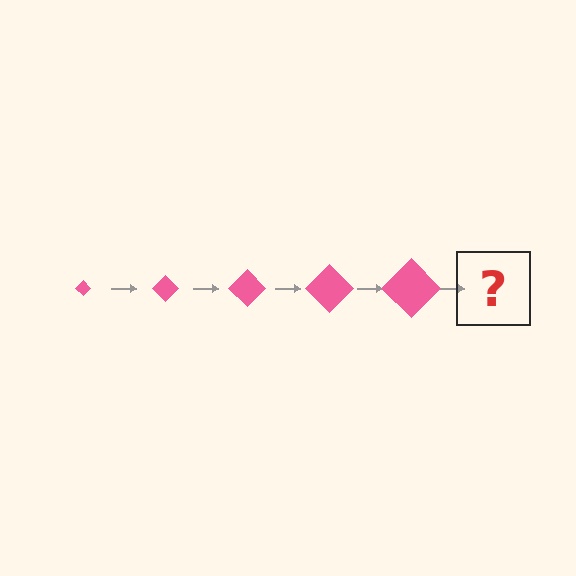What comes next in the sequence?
The next element should be a pink diamond, larger than the previous one.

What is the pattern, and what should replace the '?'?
The pattern is that the diamond gets progressively larger each step. The '?' should be a pink diamond, larger than the previous one.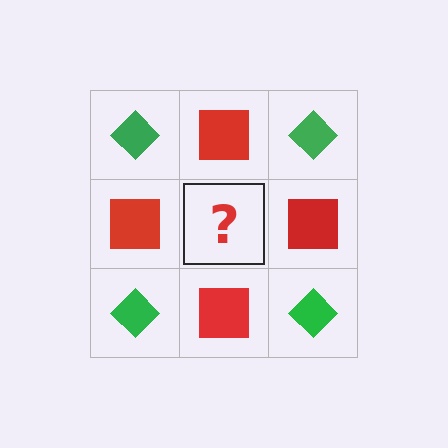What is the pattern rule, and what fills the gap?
The rule is that it alternates green diamond and red square in a checkerboard pattern. The gap should be filled with a green diamond.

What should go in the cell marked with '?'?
The missing cell should contain a green diamond.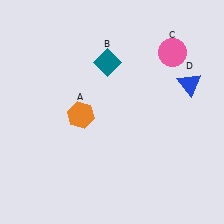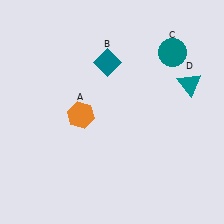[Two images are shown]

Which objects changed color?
C changed from pink to teal. D changed from blue to teal.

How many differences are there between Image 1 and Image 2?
There are 2 differences between the two images.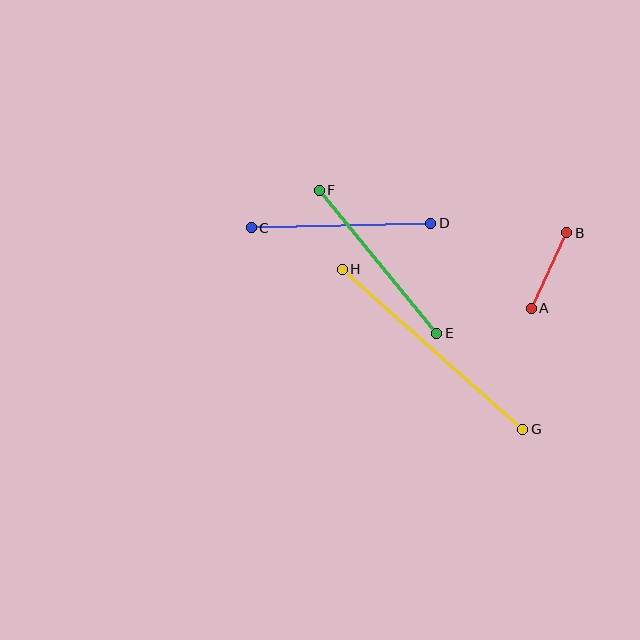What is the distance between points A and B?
The distance is approximately 83 pixels.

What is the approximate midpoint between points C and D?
The midpoint is at approximately (341, 225) pixels.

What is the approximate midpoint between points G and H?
The midpoint is at approximately (433, 349) pixels.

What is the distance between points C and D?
The distance is approximately 180 pixels.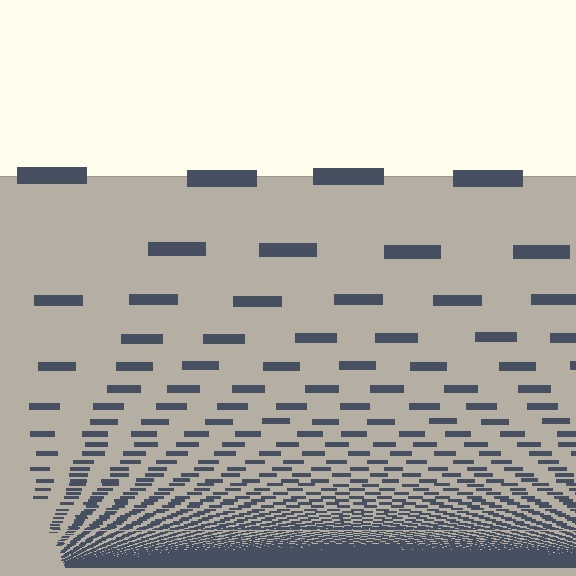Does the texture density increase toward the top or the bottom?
Density increases toward the bottom.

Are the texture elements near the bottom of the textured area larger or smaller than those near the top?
Smaller. The gradient is inverted — elements near the bottom are smaller and denser.